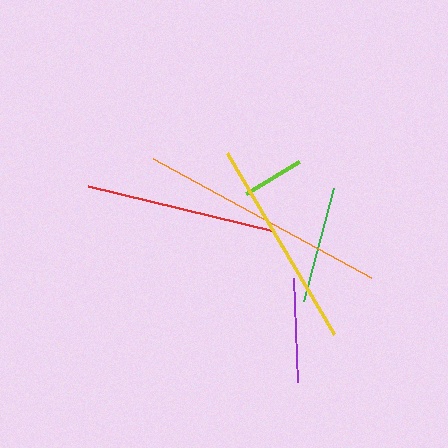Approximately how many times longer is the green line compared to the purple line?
The green line is approximately 1.1 times the length of the purple line.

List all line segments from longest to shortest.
From longest to shortest: orange, yellow, red, green, purple, lime.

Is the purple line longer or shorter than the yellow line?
The yellow line is longer than the purple line.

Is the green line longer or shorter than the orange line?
The orange line is longer than the green line.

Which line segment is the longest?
The orange line is the longest at approximately 248 pixels.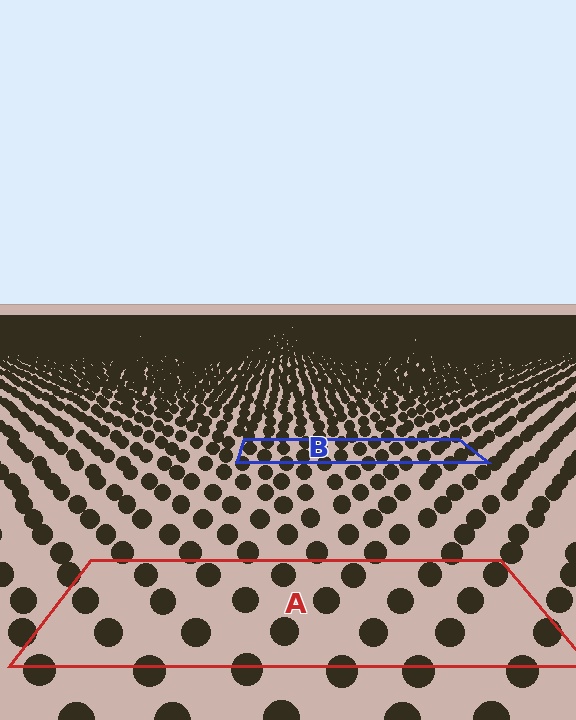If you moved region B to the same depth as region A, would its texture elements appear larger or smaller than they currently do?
They would appear larger. At a closer depth, the same texture elements are projected at a bigger on-screen size.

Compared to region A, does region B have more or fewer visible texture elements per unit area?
Region B has more texture elements per unit area — they are packed more densely because it is farther away.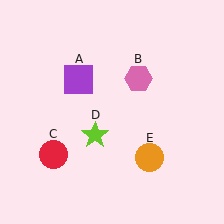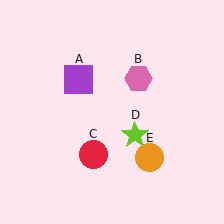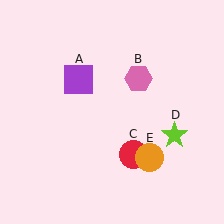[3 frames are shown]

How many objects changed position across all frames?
2 objects changed position: red circle (object C), lime star (object D).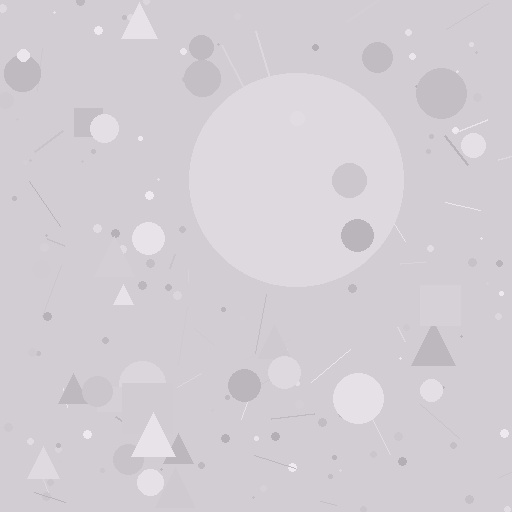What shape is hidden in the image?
A circle is hidden in the image.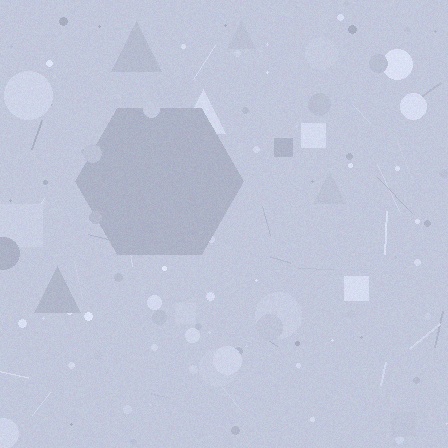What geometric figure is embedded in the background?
A hexagon is embedded in the background.